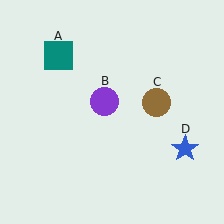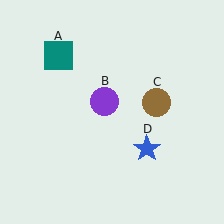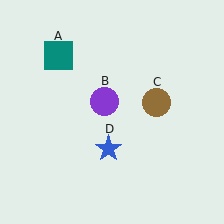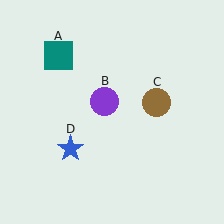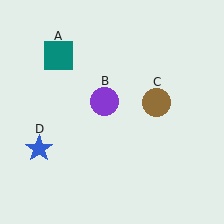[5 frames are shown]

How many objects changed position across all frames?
1 object changed position: blue star (object D).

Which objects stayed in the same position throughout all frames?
Teal square (object A) and purple circle (object B) and brown circle (object C) remained stationary.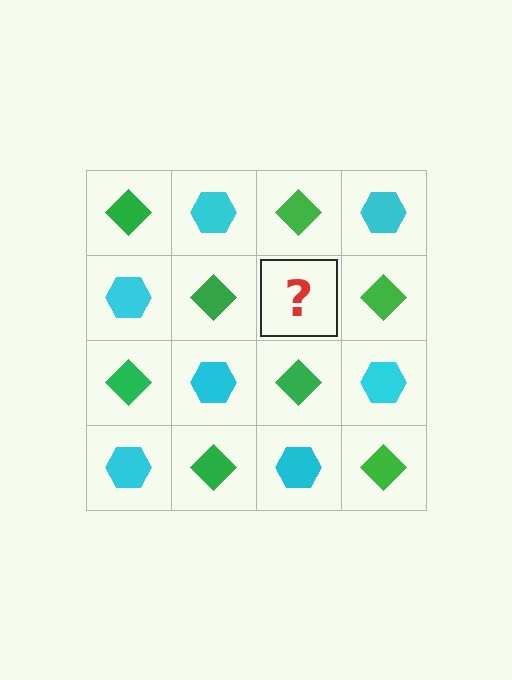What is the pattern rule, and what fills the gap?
The rule is that it alternates green diamond and cyan hexagon in a checkerboard pattern. The gap should be filled with a cyan hexagon.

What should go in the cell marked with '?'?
The missing cell should contain a cyan hexagon.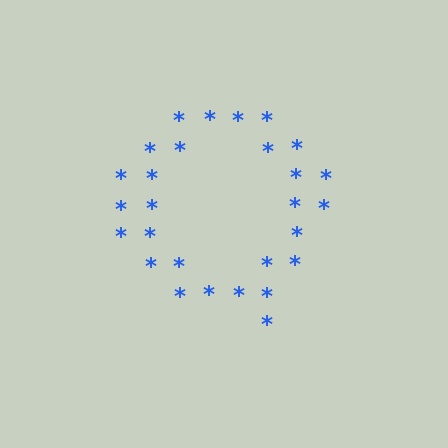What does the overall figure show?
The overall figure shows the letter Q.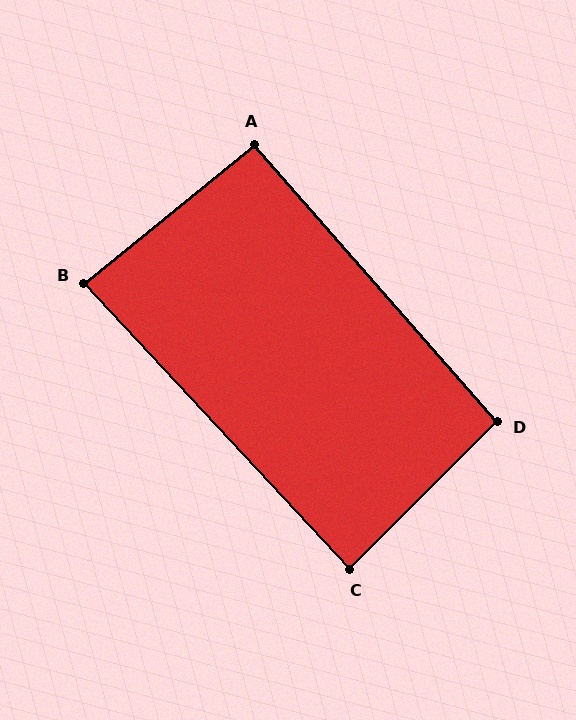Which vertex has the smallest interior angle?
B, at approximately 86 degrees.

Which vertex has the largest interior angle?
D, at approximately 94 degrees.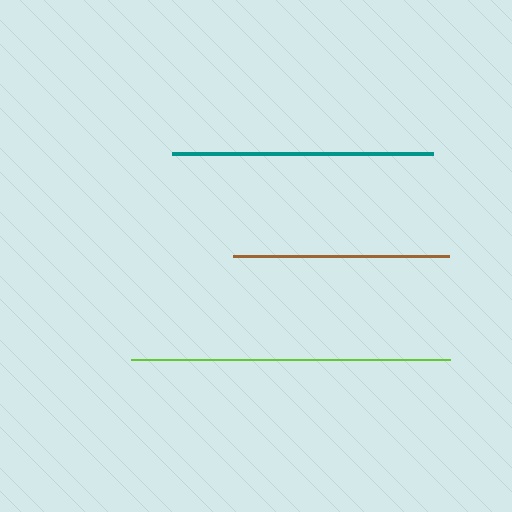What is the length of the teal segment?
The teal segment is approximately 260 pixels long.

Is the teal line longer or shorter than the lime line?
The lime line is longer than the teal line.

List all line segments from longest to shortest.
From longest to shortest: lime, teal, brown.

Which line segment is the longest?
The lime line is the longest at approximately 319 pixels.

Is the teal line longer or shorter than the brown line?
The teal line is longer than the brown line.